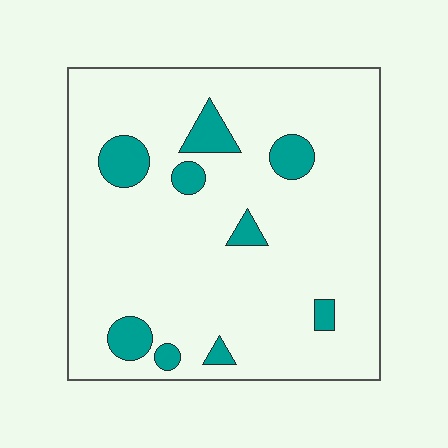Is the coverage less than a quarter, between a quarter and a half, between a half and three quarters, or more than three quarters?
Less than a quarter.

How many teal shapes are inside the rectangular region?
9.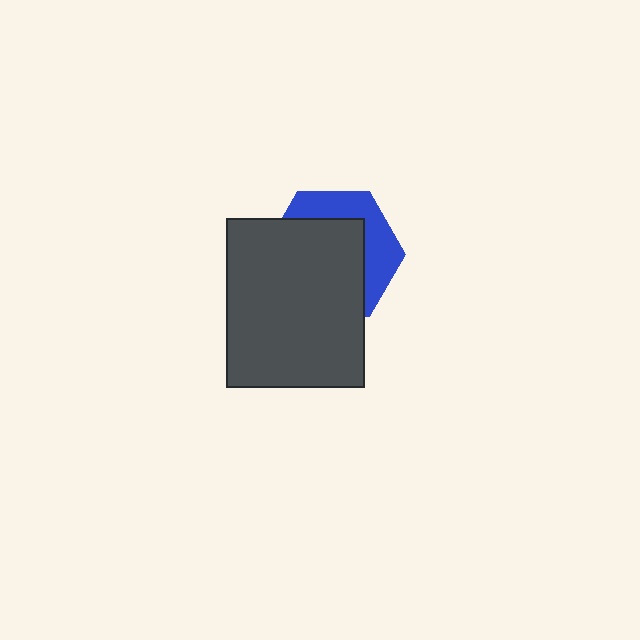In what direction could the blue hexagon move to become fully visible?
The blue hexagon could move toward the upper-right. That would shift it out from behind the dark gray rectangle entirely.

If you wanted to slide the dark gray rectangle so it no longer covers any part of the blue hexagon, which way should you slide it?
Slide it toward the lower-left — that is the most direct way to separate the two shapes.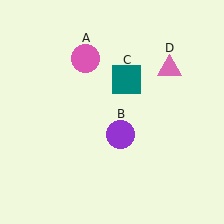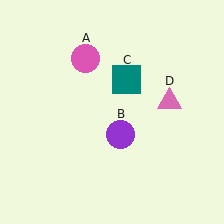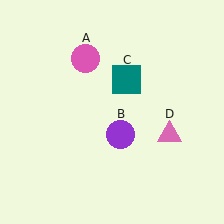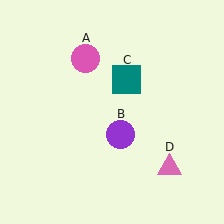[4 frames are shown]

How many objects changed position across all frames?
1 object changed position: pink triangle (object D).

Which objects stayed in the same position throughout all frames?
Pink circle (object A) and purple circle (object B) and teal square (object C) remained stationary.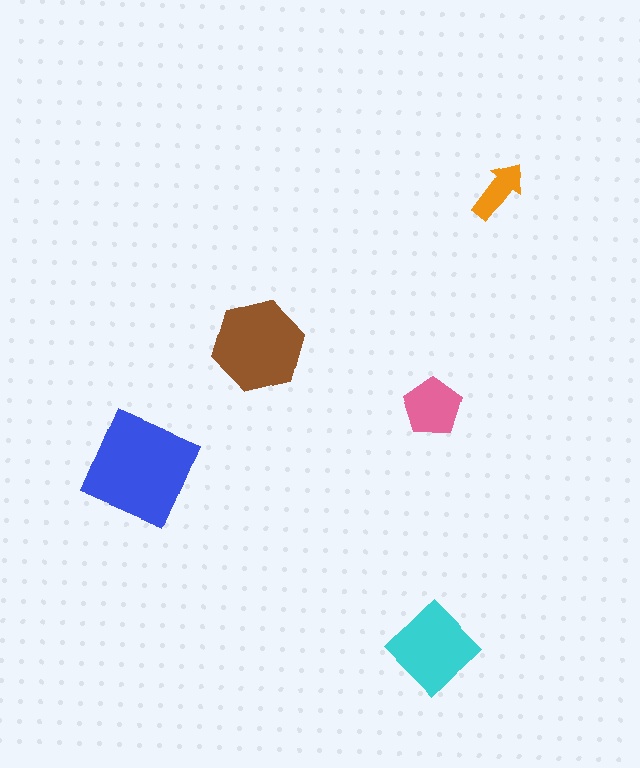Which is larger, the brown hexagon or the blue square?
The blue square.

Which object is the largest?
The blue square.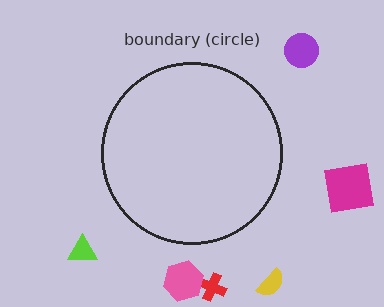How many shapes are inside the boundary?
0 inside, 6 outside.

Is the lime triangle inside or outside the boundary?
Outside.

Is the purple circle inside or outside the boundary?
Outside.